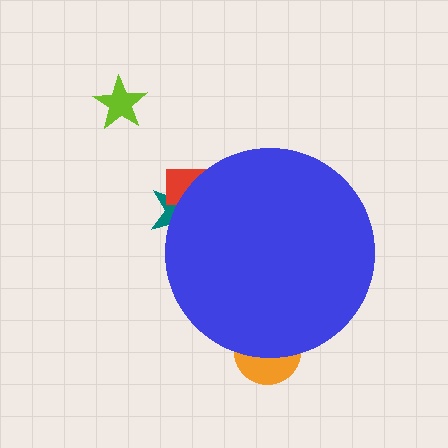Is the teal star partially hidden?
Yes, the teal star is partially hidden behind the blue circle.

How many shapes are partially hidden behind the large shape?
3 shapes are partially hidden.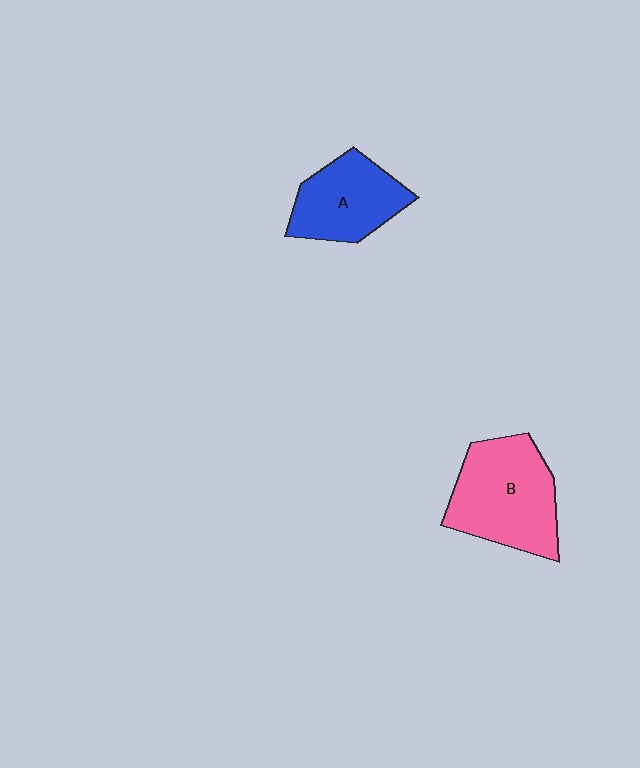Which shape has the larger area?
Shape B (pink).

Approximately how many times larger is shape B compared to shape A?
Approximately 1.3 times.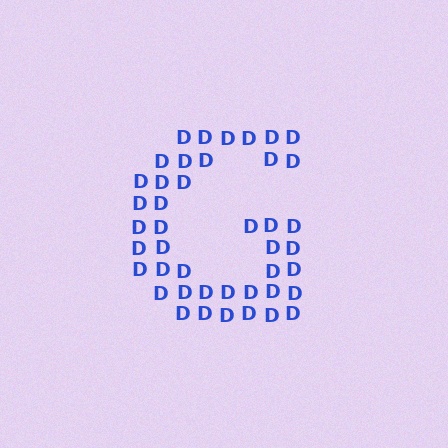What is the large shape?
The large shape is the letter G.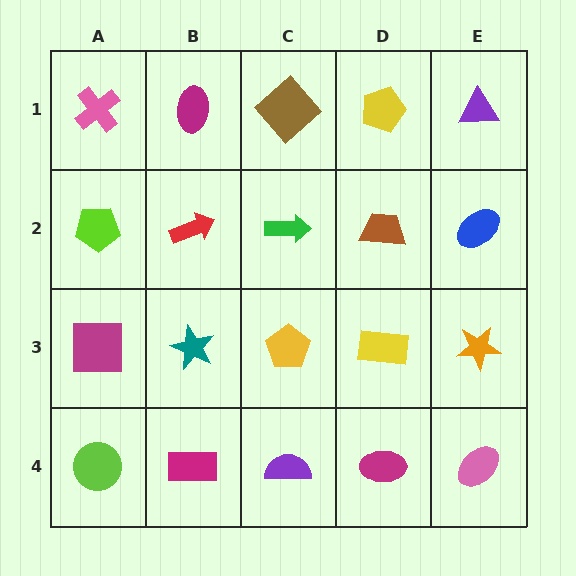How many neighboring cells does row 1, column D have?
3.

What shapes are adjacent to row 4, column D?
A yellow rectangle (row 3, column D), a purple semicircle (row 4, column C), a pink ellipse (row 4, column E).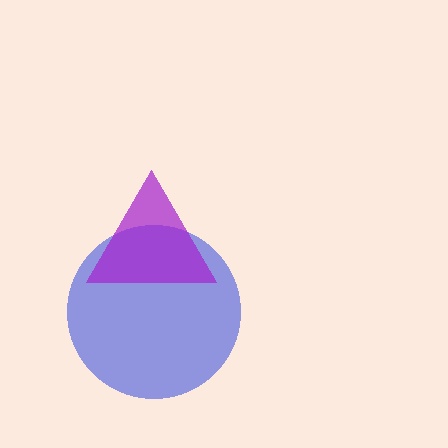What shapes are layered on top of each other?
The layered shapes are: a blue circle, a purple triangle.